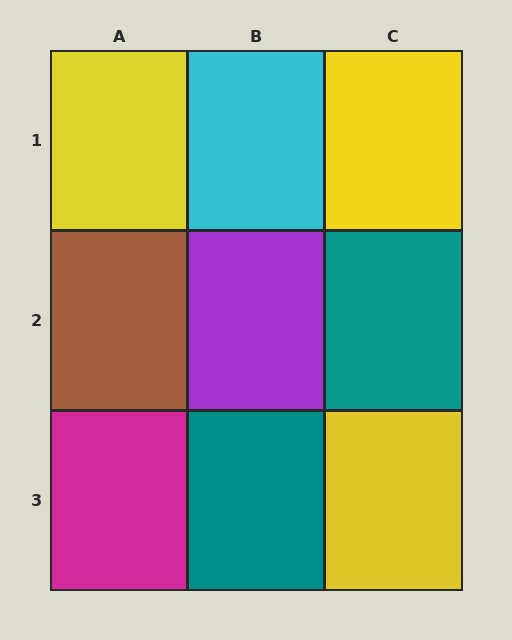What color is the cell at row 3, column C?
Yellow.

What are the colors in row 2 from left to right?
Brown, purple, teal.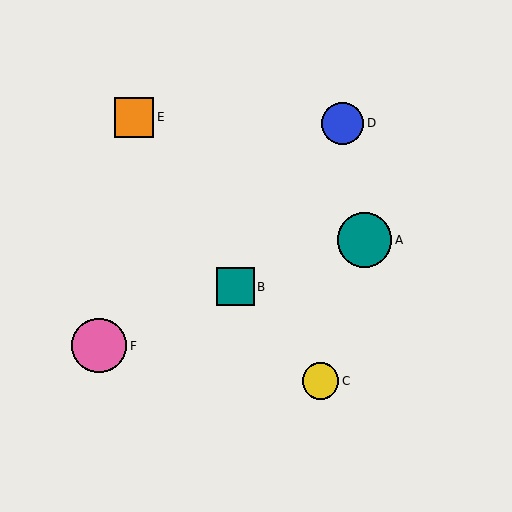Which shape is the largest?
The pink circle (labeled F) is the largest.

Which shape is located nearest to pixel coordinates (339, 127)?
The blue circle (labeled D) at (343, 123) is nearest to that location.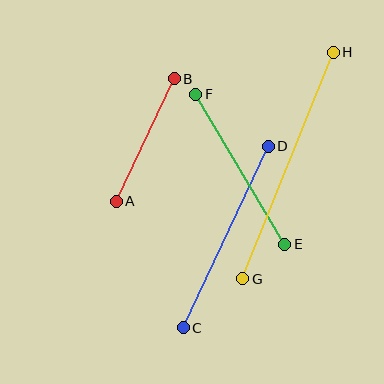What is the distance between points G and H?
The distance is approximately 244 pixels.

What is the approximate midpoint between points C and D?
The midpoint is at approximately (226, 237) pixels.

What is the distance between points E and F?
The distance is approximately 174 pixels.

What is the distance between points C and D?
The distance is approximately 201 pixels.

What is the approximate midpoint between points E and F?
The midpoint is at approximately (240, 169) pixels.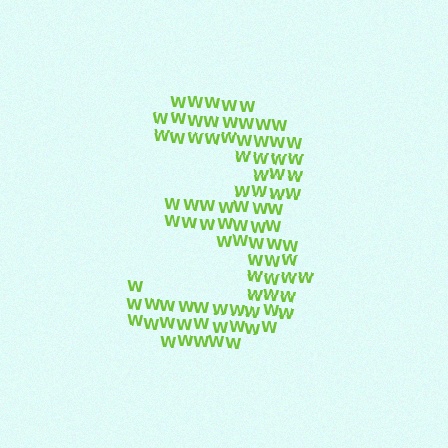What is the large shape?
The large shape is the digit 3.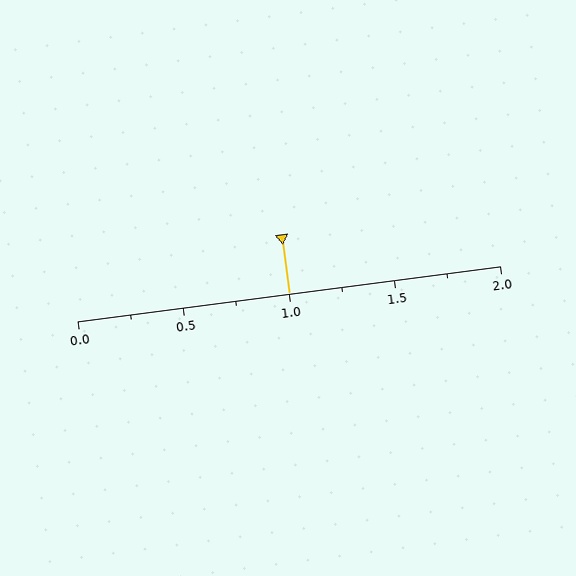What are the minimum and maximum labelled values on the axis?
The axis runs from 0.0 to 2.0.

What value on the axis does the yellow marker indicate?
The marker indicates approximately 1.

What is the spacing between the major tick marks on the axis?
The major ticks are spaced 0.5 apart.